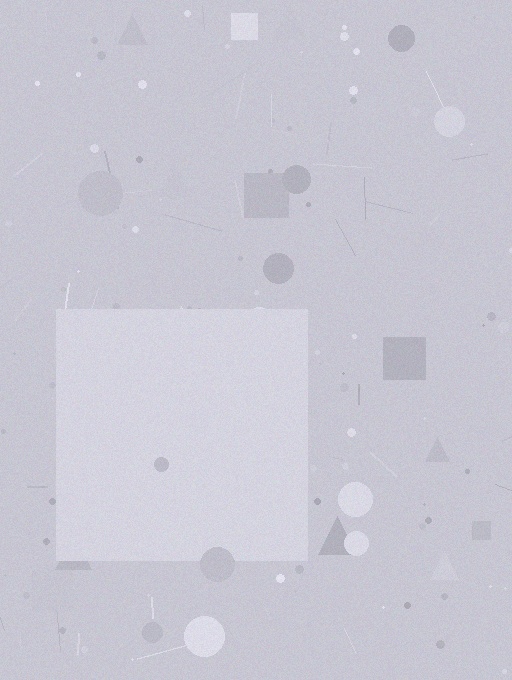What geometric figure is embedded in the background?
A square is embedded in the background.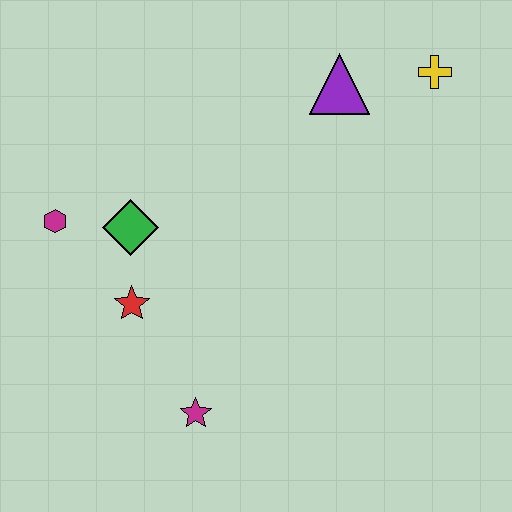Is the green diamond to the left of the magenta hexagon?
No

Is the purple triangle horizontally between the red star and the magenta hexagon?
No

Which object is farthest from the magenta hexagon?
The yellow cross is farthest from the magenta hexagon.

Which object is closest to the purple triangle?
The yellow cross is closest to the purple triangle.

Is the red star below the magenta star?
No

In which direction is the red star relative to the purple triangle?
The red star is below the purple triangle.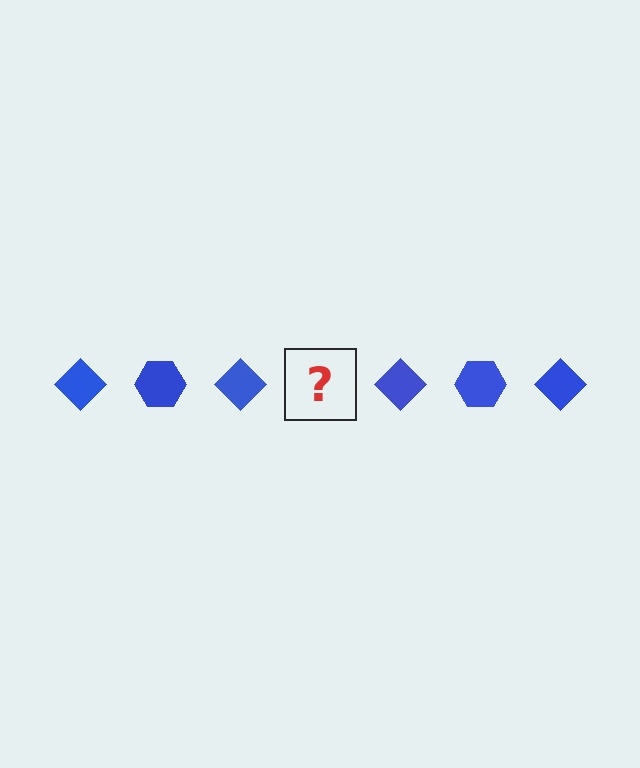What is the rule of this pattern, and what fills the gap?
The rule is that the pattern cycles through diamond, hexagon shapes in blue. The gap should be filled with a blue hexagon.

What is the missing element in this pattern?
The missing element is a blue hexagon.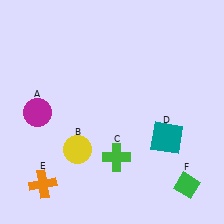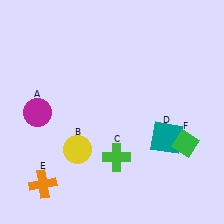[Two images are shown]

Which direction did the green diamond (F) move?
The green diamond (F) moved up.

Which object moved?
The green diamond (F) moved up.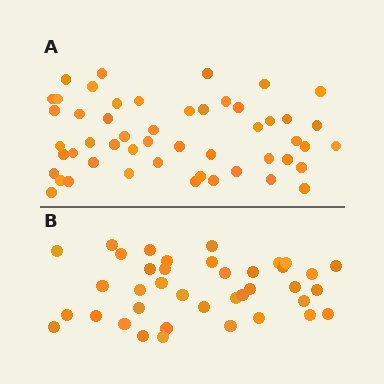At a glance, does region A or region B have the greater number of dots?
Region A (the top region) has more dots.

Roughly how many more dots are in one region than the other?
Region A has roughly 12 or so more dots than region B.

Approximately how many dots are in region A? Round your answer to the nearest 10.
About 50 dots. (The exact count is 51, which rounds to 50.)